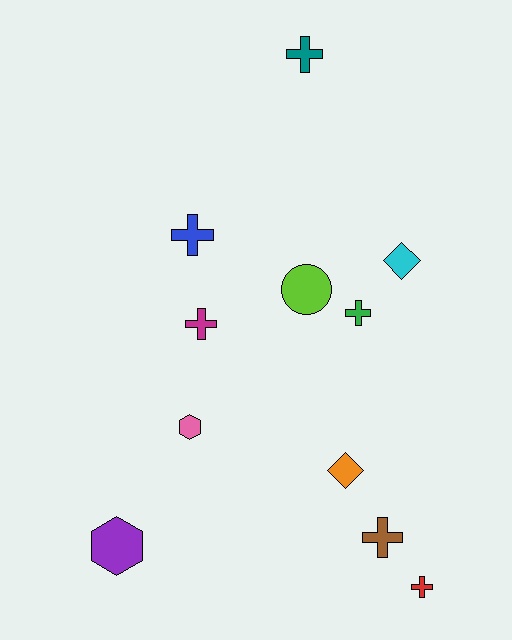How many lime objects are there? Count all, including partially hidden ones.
There is 1 lime object.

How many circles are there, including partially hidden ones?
There is 1 circle.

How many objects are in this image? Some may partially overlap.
There are 11 objects.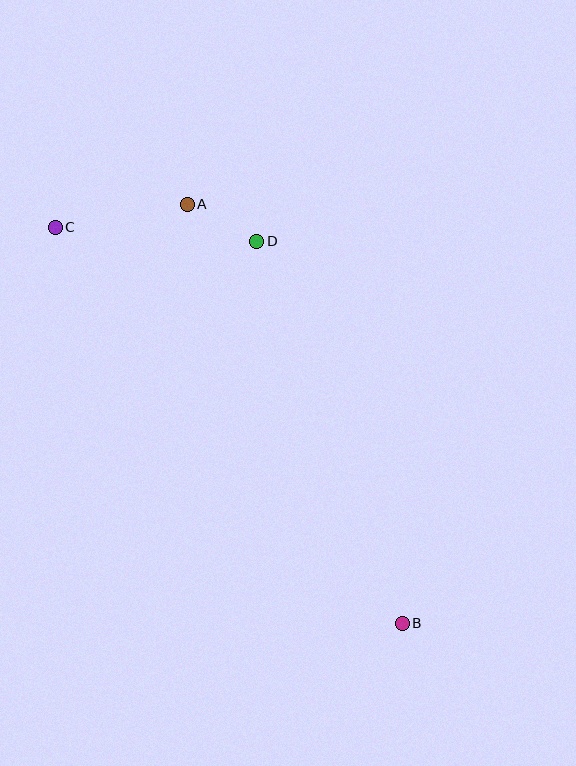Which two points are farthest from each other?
Points B and C are farthest from each other.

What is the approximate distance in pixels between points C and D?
The distance between C and D is approximately 202 pixels.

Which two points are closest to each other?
Points A and D are closest to each other.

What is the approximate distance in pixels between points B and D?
The distance between B and D is approximately 409 pixels.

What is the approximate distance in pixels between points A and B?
The distance between A and B is approximately 471 pixels.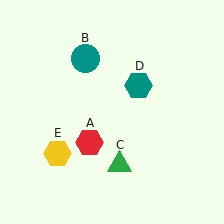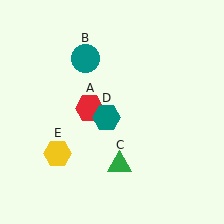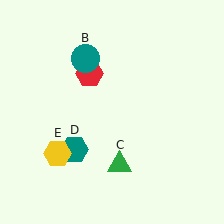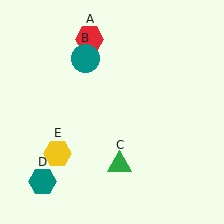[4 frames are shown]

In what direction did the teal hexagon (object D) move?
The teal hexagon (object D) moved down and to the left.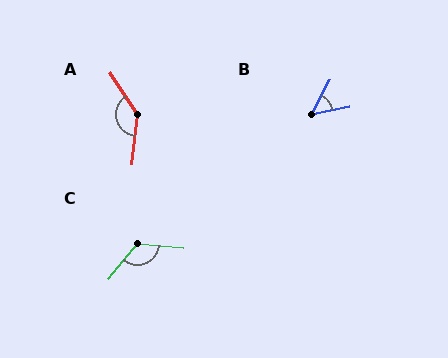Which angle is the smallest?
B, at approximately 50 degrees.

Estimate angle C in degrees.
Approximately 125 degrees.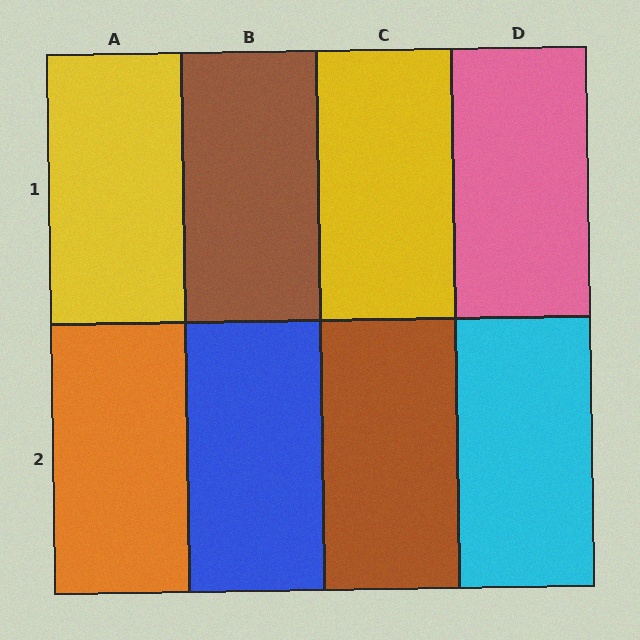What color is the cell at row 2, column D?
Cyan.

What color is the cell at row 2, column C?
Brown.